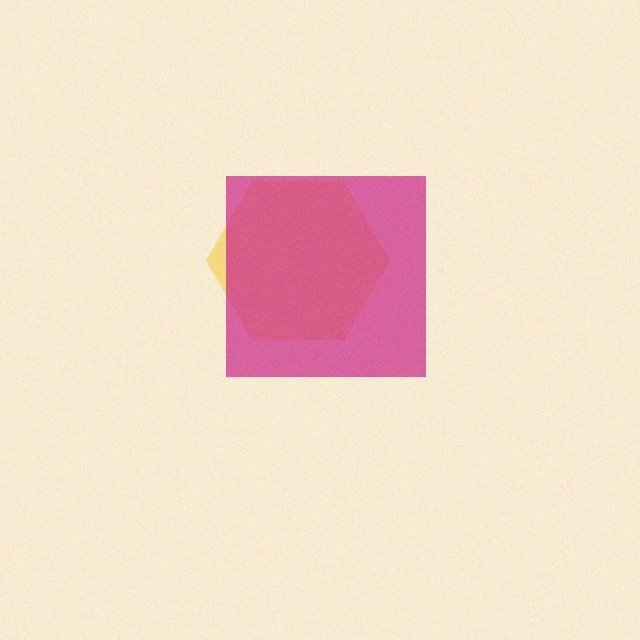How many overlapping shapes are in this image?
There are 2 overlapping shapes in the image.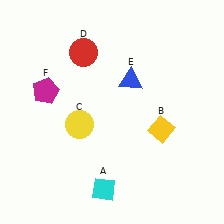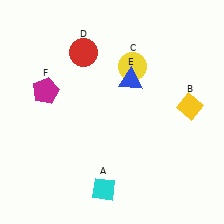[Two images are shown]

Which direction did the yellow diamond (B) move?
The yellow diamond (B) moved right.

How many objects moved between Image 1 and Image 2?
2 objects moved between the two images.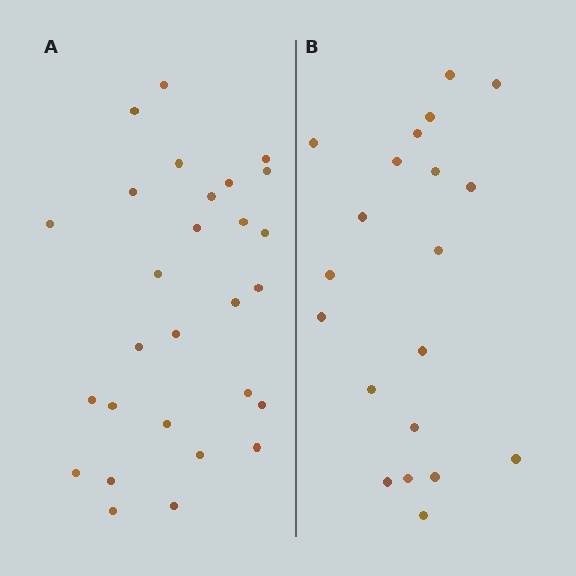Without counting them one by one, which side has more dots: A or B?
Region A (the left region) has more dots.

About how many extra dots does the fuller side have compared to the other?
Region A has roughly 8 or so more dots than region B.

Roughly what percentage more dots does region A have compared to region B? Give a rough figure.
About 40% more.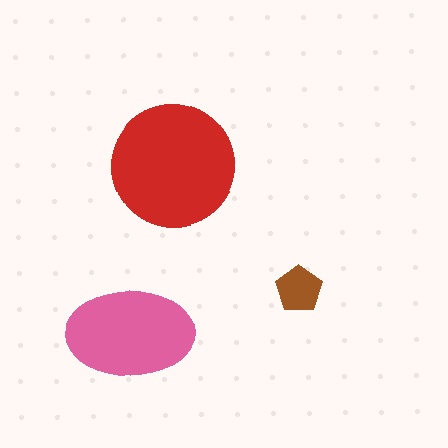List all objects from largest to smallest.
The red circle, the pink ellipse, the brown pentagon.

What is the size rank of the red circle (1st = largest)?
1st.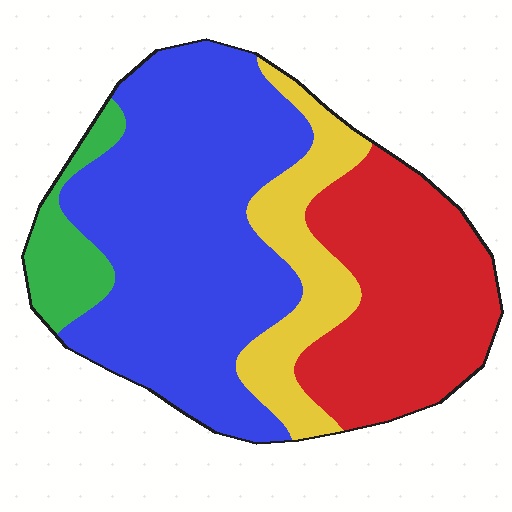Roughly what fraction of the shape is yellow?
Yellow covers about 15% of the shape.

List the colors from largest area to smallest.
From largest to smallest: blue, red, yellow, green.